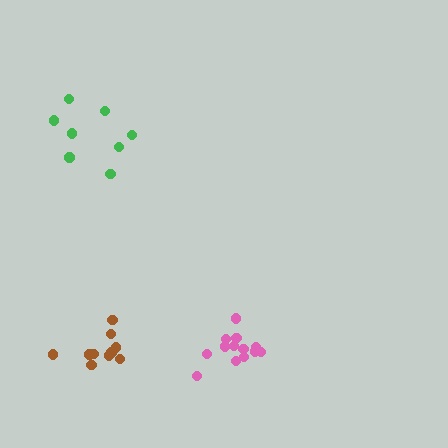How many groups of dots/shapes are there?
There are 3 groups.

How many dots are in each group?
Group 1: 13 dots, Group 2: 10 dots, Group 3: 8 dots (31 total).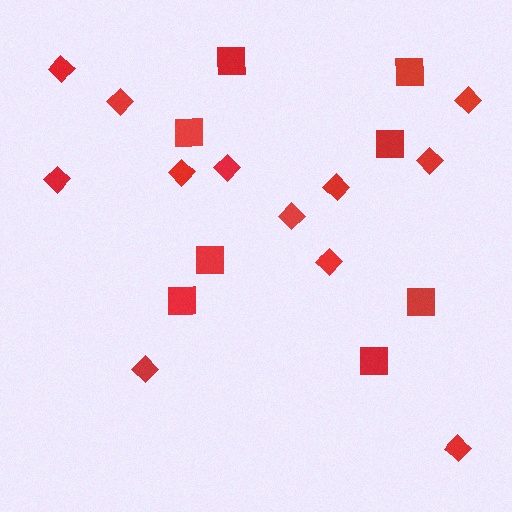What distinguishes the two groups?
There are 2 groups: one group of squares (8) and one group of diamonds (12).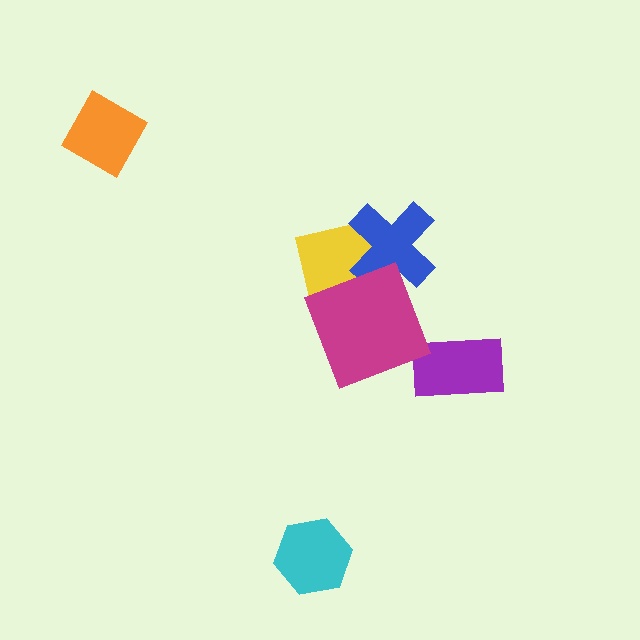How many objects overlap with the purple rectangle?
0 objects overlap with the purple rectangle.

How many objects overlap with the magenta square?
2 objects overlap with the magenta square.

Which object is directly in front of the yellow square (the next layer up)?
The blue cross is directly in front of the yellow square.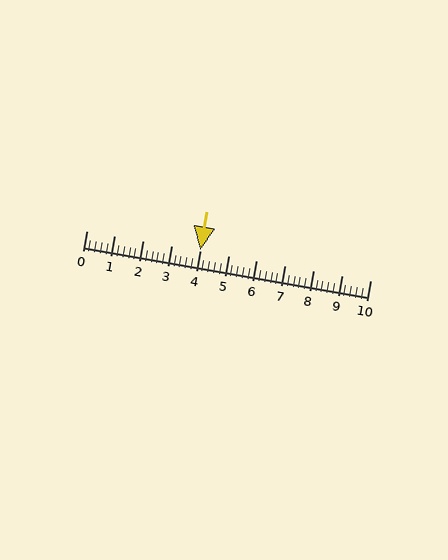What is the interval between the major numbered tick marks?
The major tick marks are spaced 1 units apart.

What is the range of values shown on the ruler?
The ruler shows values from 0 to 10.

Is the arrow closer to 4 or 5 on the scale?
The arrow is closer to 4.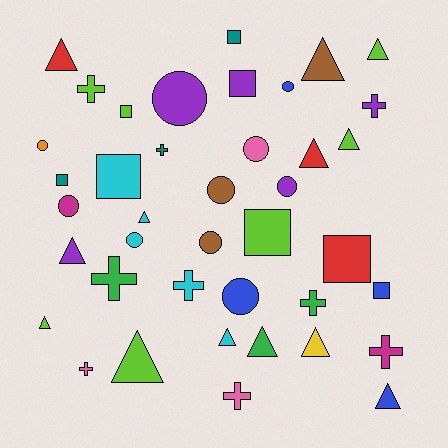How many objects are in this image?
There are 40 objects.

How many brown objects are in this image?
There are 3 brown objects.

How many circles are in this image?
There are 10 circles.